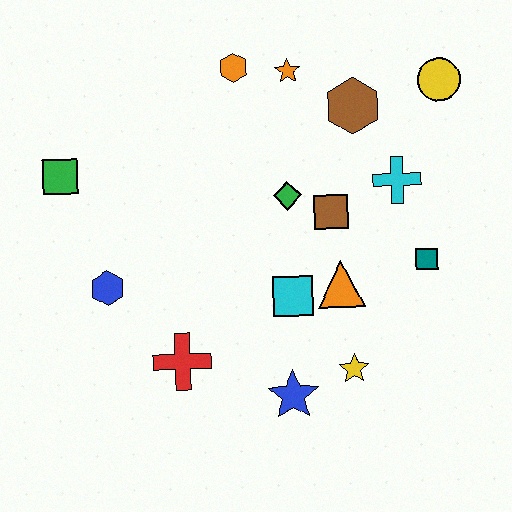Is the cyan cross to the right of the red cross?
Yes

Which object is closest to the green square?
The blue hexagon is closest to the green square.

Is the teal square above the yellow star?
Yes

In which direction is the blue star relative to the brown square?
The blue star is below the brown square.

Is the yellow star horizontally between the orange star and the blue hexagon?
No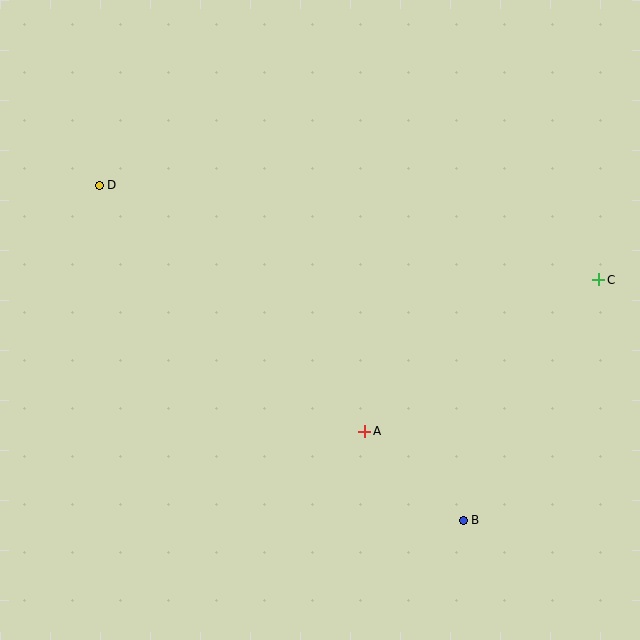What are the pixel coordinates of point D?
Point D is at (99, 185).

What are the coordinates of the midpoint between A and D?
The midpoint between A and D is at (232, 308).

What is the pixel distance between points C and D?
The distance between C and D is 508 pixels.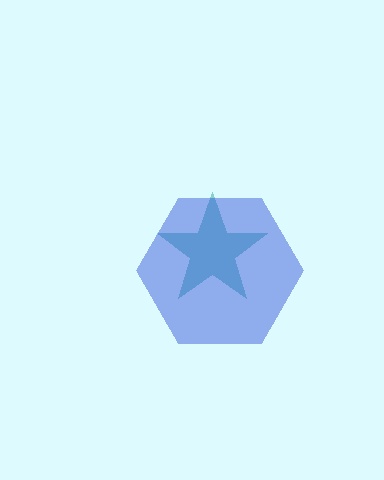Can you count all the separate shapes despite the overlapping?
Yes, there are 2 separate shapes.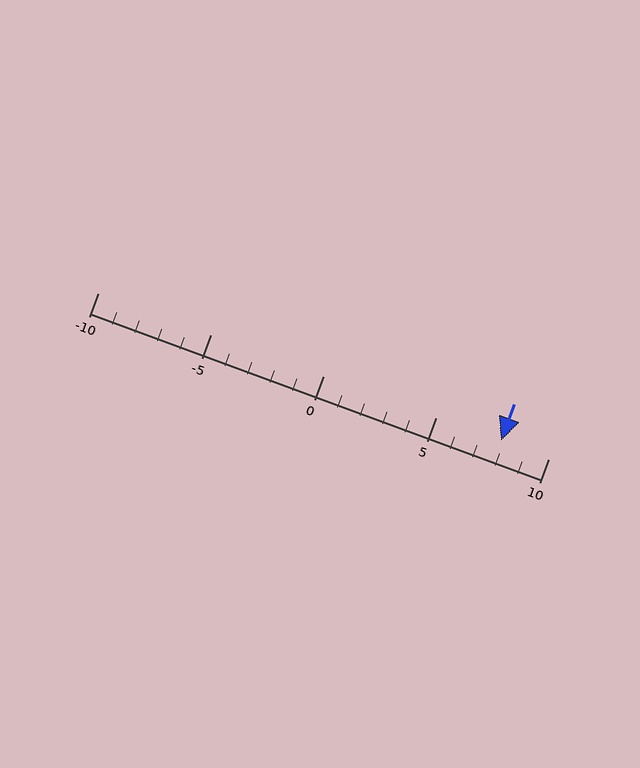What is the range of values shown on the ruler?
The ruler shows values from -10 to 10.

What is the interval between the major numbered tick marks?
The major tick marks are spaced 5 units apart.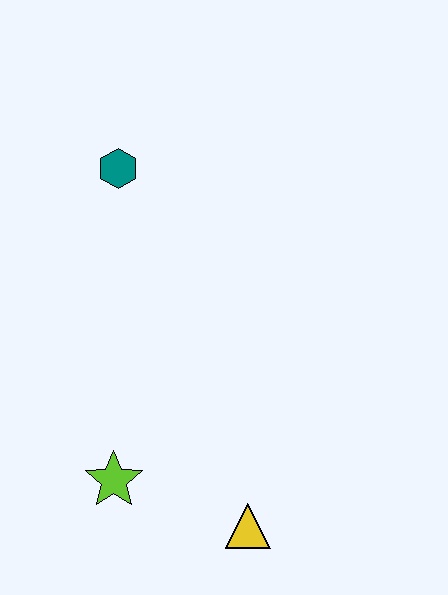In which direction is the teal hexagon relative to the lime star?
The teal hexagon is above the lime star.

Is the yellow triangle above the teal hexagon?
No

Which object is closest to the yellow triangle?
The lime star is closest to the yellow triangle.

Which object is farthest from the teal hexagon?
The yellow triangle is farthest from the teal hexagon.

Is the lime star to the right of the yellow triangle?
No